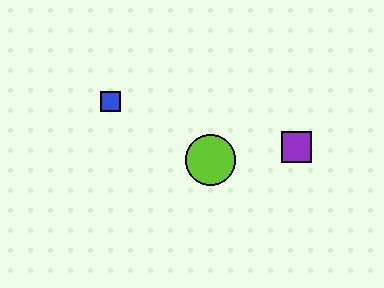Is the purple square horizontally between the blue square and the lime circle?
No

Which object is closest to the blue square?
The lime circle is closest to the blue square.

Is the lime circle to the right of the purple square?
No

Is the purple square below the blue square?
Yes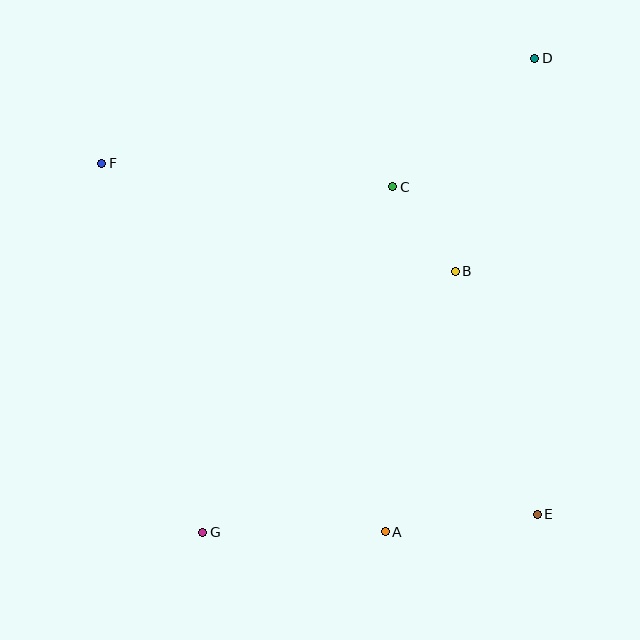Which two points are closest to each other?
Points B and C are closest to each other.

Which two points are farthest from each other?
Points D and G are farthest from each other.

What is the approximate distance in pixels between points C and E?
The distance between C and E is approximately 358 pixels.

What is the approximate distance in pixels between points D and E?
The distance between D and E is approximately 456 pixels.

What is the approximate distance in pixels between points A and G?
The distance between A and G is approximately 182 pixels.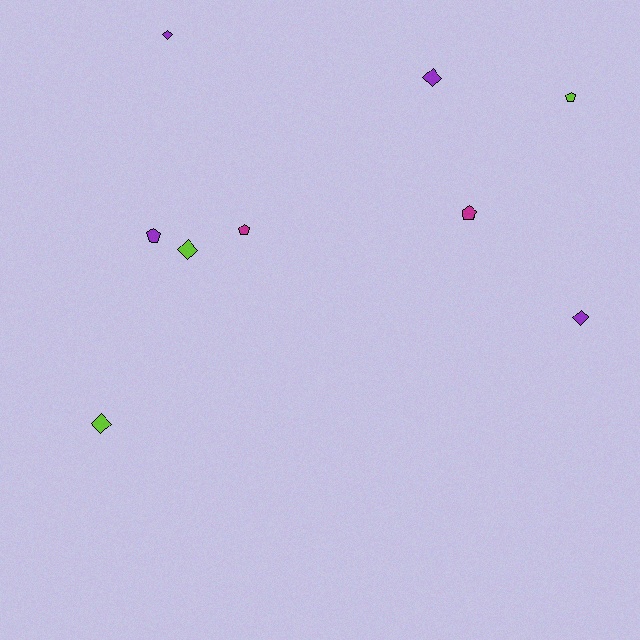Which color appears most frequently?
Purple, with 4 objects.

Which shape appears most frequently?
Diamond, with 5 objects.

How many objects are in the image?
There are 9 objects.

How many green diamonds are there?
There are no green diamonds.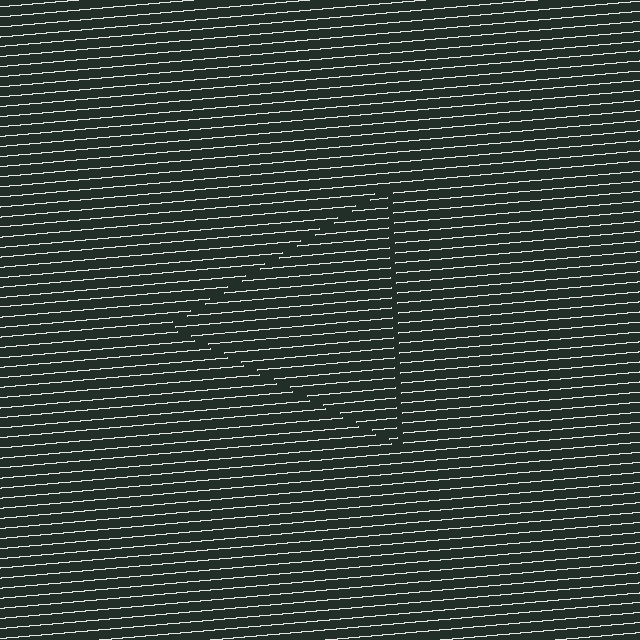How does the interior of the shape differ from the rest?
The interior of the shape contains the same grating, shifted by half a period — the contour is defined by the phase discontinuity where line-ends from the inner and outer gratings abut.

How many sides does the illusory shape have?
3 sides — the line-ends trace a triangle.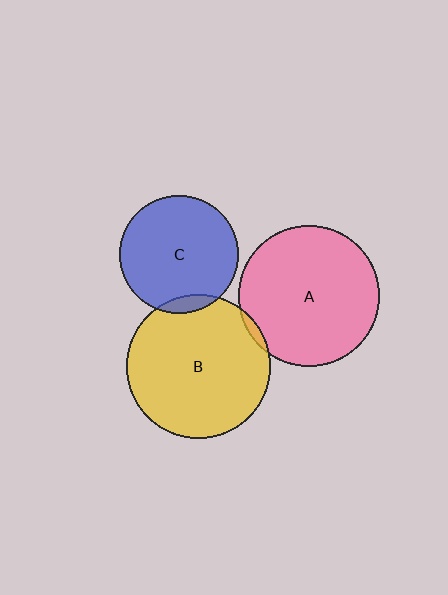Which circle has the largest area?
Circle B (yellow).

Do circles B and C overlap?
Yes.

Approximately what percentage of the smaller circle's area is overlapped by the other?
Approximately 5%.